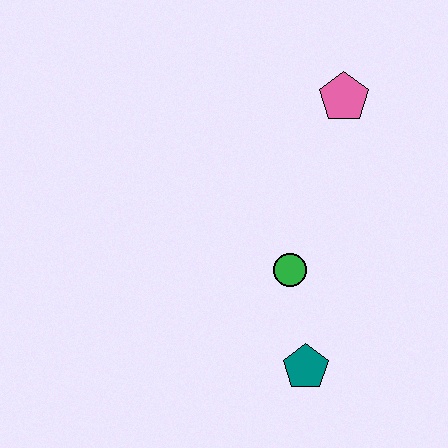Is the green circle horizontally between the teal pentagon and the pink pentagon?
No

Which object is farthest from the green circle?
The pink pentagon is farthest from the green circle.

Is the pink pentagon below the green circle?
No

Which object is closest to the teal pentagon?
The green circle is closest to the teal pentagon.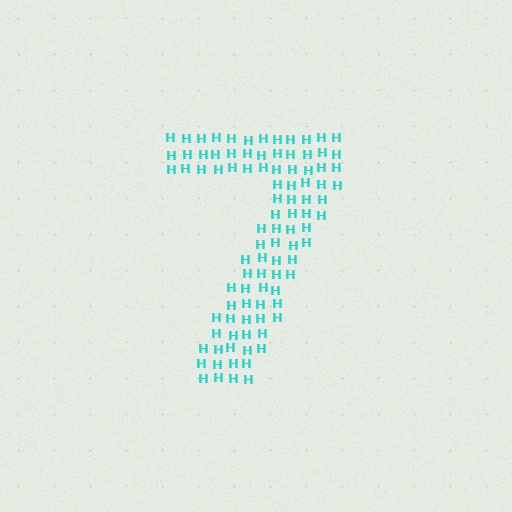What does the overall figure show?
The overall figure shows the digit 7.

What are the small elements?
The small elements are letter H's.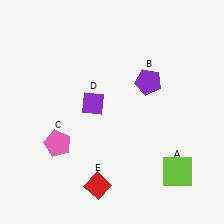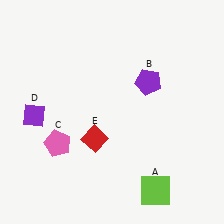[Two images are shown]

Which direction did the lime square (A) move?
The lime square (A) moved left.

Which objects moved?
The objects that moved are: the lime square (A), the purple diamond (D), the red diamond (E).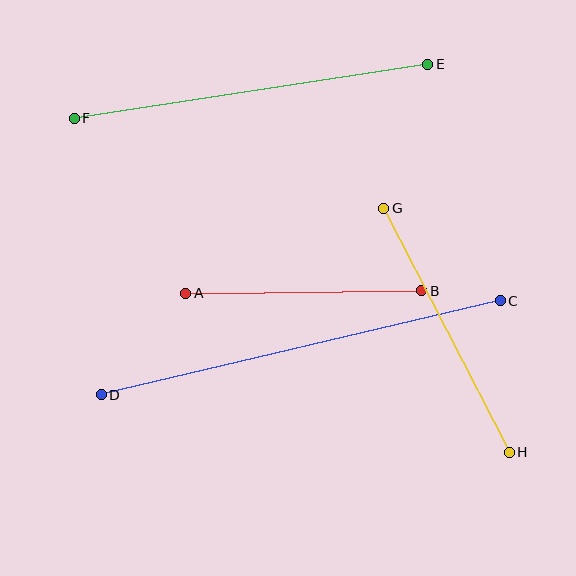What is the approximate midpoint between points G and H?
The midpoint is at approximately (446, 330) pixels.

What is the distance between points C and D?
The distance is approximately 410 pixels.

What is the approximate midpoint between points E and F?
The midpoint is at approximately (251, 91) pixels.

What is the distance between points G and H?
The distance is approximately 274 pixels.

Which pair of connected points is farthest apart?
Points C and D are farthest apart.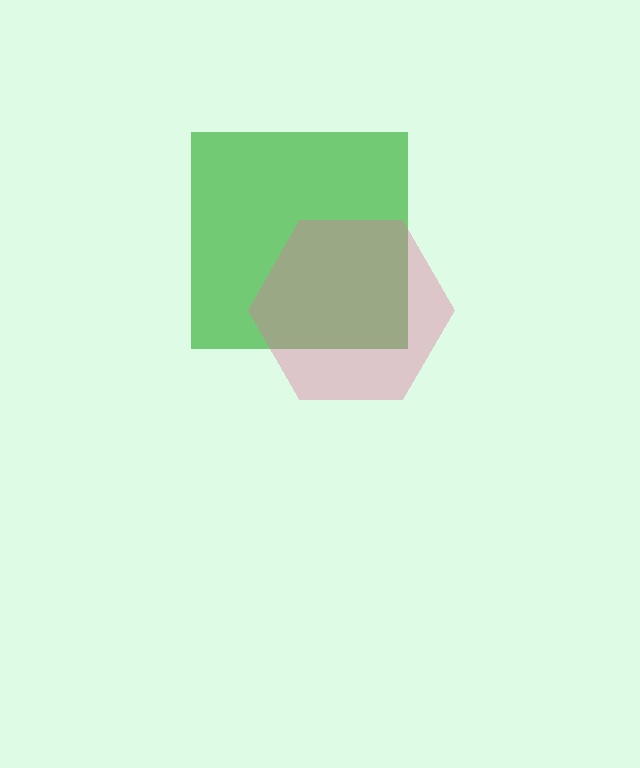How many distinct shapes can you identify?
There are 2 distinct shapes: a green square, a pink hexagon.